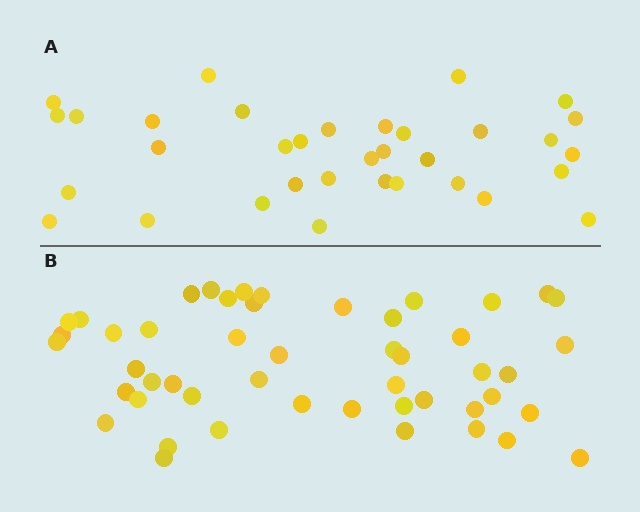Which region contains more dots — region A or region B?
Region B (the bottom region) has more dots.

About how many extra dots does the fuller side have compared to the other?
Region B has approximately 15 more dots than region A.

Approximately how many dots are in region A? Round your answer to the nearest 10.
About 30 dots. (The exact count is 34, which rounds to 30.)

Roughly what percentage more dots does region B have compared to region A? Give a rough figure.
About 45% more.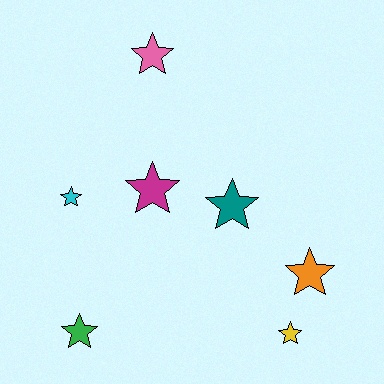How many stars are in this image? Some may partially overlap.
There are 7 stars.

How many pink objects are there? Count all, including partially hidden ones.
There is 1 pink object.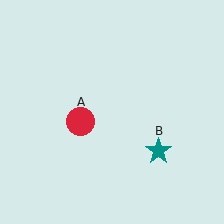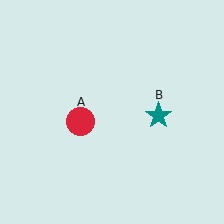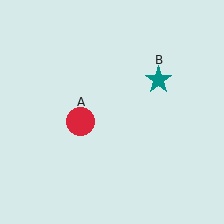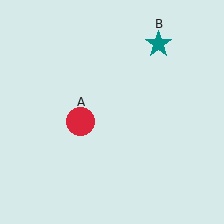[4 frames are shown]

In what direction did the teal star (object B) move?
The teal star (object B) moved up.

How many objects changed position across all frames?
1 object changed position: teal star (object B).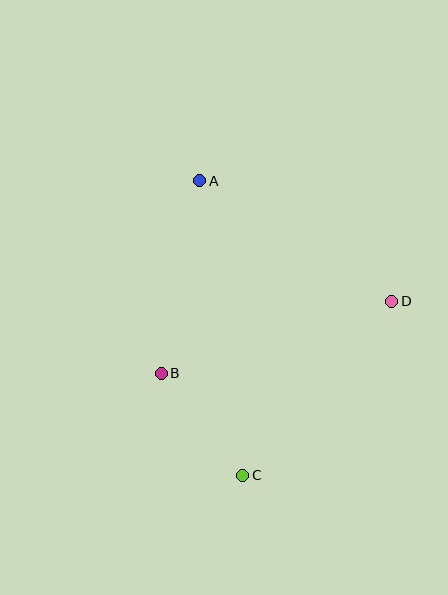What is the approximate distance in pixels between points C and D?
The distance between C and D is approximately 229 pixels.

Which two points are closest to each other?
Points B and C are closest to each other.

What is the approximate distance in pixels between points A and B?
The distance between A and B is approximately 197 pixels.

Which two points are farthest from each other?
Points A and C are farthest from each other.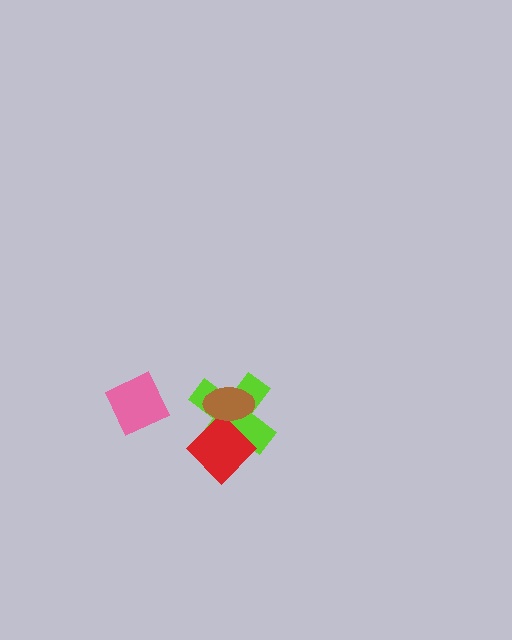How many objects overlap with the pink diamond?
0 objects overlap with the pink diamond.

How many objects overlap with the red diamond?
2 objects overlap with the red diamond.